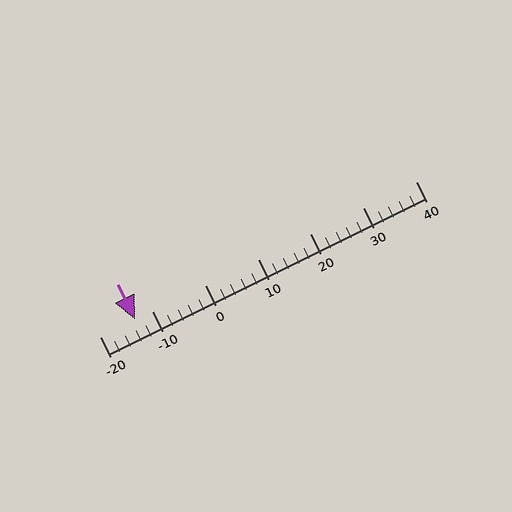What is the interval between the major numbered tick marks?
The major tick marks are spaced 10 units apart.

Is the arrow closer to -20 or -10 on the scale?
The arrow is closer to -10.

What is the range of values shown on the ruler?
The ruler shows values from -20 to 40.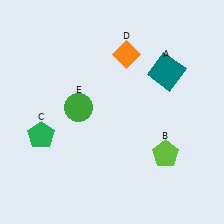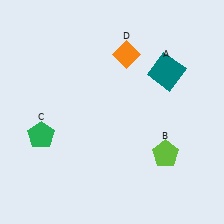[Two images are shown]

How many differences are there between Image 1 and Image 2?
There is 1 difference between the two images.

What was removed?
The green circle (E) was removed in Image 2.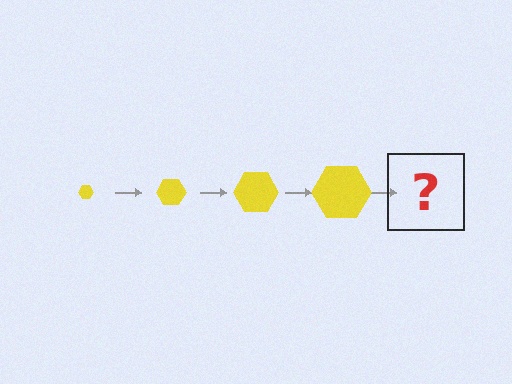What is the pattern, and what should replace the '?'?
The pattern is that the hexagon gets progressively larger each step. The '?' should be a yellow hexagon, larger than the previous one.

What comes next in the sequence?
The next element should be a yellow hexagon, larger than the previous one.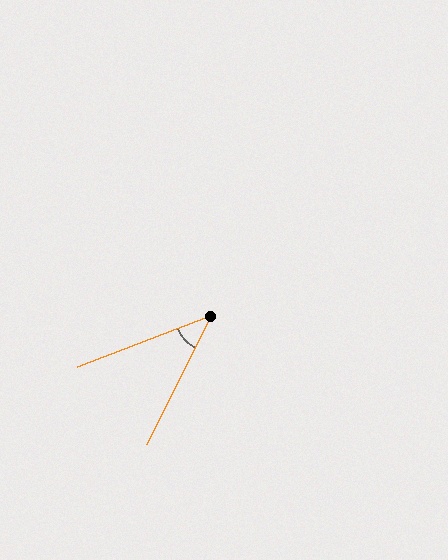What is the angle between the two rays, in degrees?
Approximately 42 degrees.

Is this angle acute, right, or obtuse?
It is acute.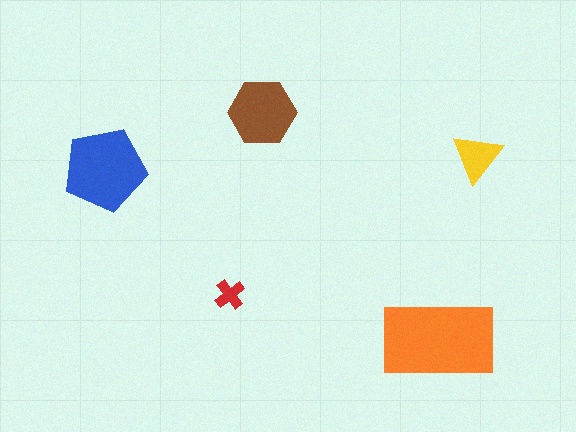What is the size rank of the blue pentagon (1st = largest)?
2nd.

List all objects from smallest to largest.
The red cross, the yellow triangle, the brown hexagon, the blue pentagon, the orange rectangle.